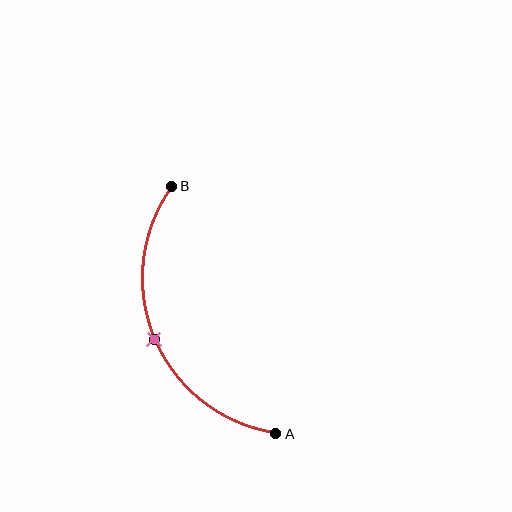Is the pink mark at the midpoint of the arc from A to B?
Yes. The pink mark lies on the arc at equal arc-length from both A and B — it is the arc midpoint.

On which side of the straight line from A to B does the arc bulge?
The arc bulges to the left of the straight line connecting A and B.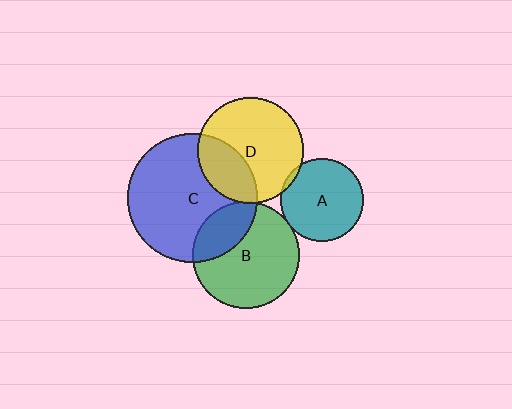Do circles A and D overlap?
Yes.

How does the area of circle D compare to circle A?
Approximately 1.6 times.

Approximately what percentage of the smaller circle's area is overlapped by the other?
Approximately 5%.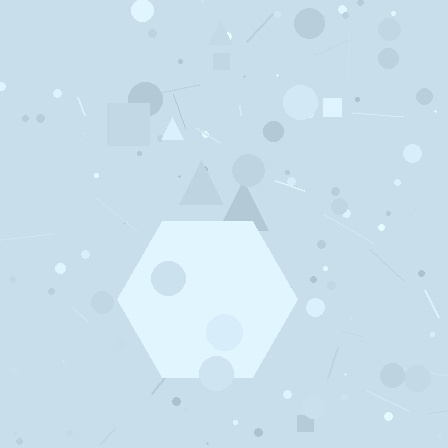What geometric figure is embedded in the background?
A hexagon is embedded in the background.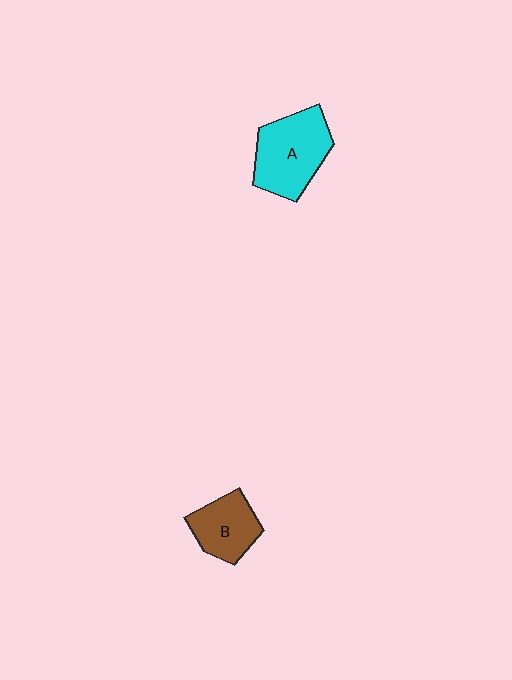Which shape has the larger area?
Shape A (cyan).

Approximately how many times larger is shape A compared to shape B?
Approximately 1.5 times.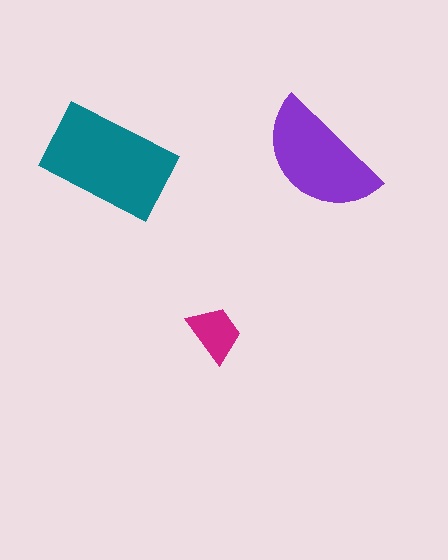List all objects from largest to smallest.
The teal rectangle, the purple semicircle, the magenta trapezoid.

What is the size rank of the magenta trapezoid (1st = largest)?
3rd.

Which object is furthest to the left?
The teal rectangle is leftmost.